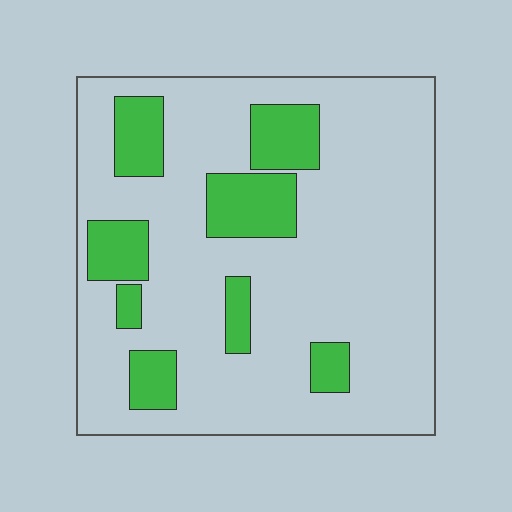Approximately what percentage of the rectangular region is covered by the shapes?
Approximately 20%.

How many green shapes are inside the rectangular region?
8.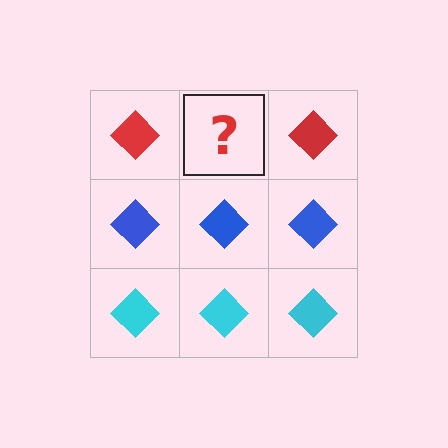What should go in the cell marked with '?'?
The missing cell should contain a red diamond.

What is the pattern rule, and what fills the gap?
The rule is that each row has a consistent color. The gap should be filled with a red diamond.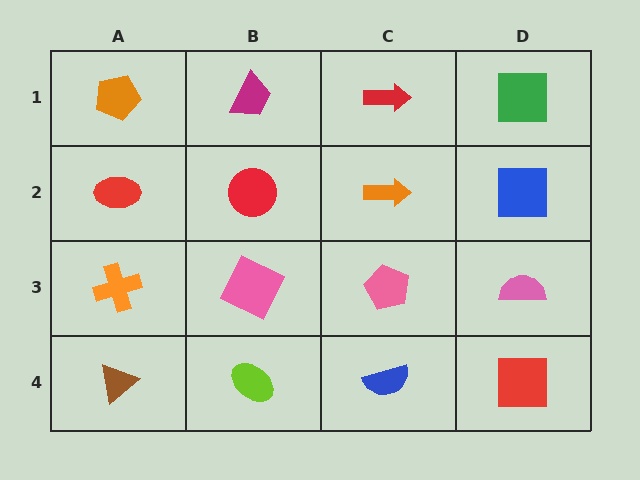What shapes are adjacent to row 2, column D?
A green square (row 1, column D), a pink semicircle (row 3, column D), an orange arrow (row 2, column C).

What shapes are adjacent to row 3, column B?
A red circle (row 2, column B), a lime ellipse (row 4, column B), an orange cross (row 3, column A), a pink pentagon (row 3, column C).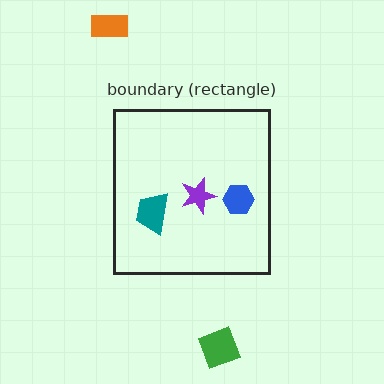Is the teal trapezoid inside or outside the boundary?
Inside.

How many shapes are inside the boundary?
3 inside, 2 outside.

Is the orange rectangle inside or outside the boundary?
Outside.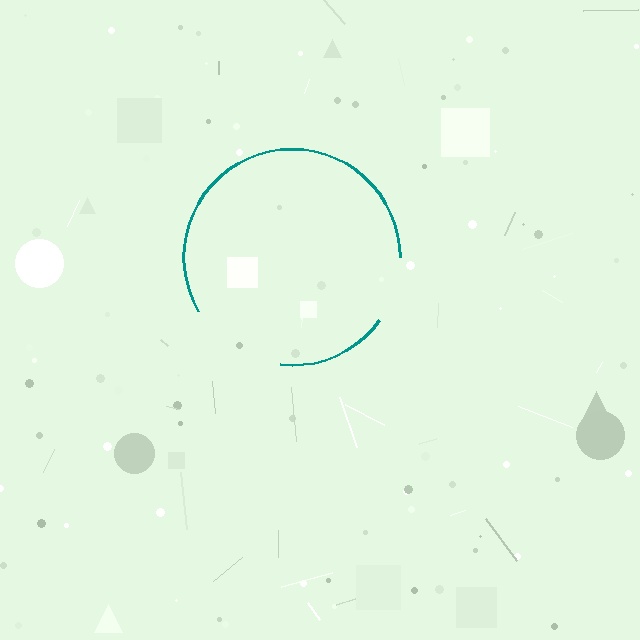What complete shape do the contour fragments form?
The contour fragments form a circle.